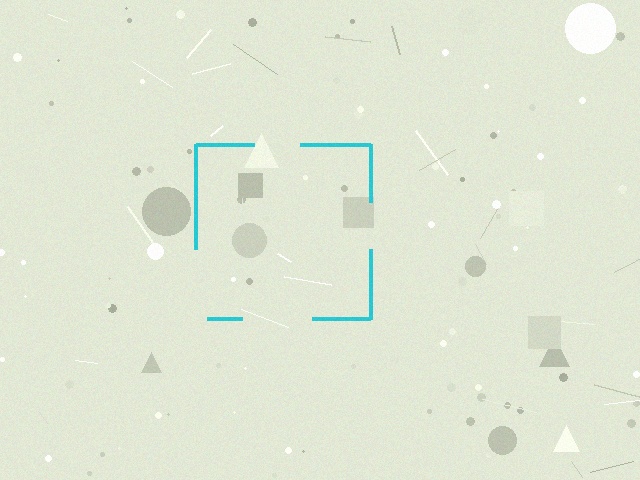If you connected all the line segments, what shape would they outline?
They would outline a square.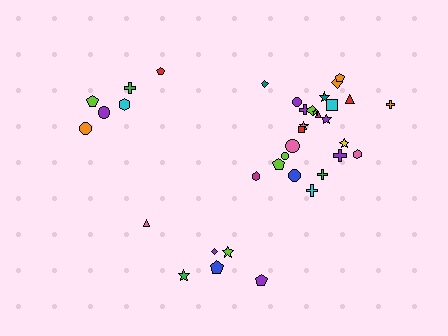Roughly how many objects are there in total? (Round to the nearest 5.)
Roughly 35 objects in total.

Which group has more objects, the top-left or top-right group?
The top-right group.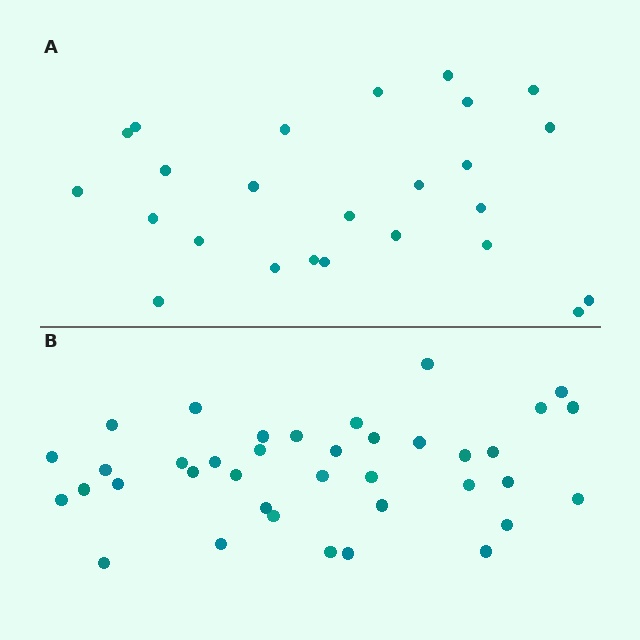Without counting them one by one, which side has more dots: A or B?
Region B (the bottom region) has more dots.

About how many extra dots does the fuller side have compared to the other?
Region B has approximately 15 more dots than region A.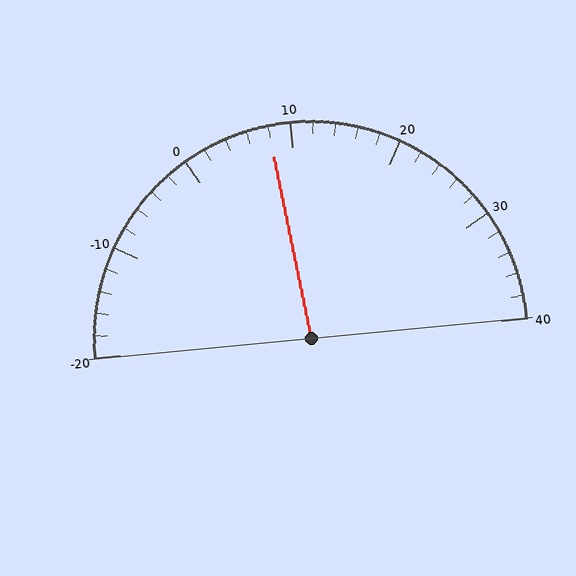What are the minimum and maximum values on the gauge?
The gauge ranges from -20 to 40.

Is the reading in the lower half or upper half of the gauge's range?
The reading is in the lower half of the range (-20 to 40).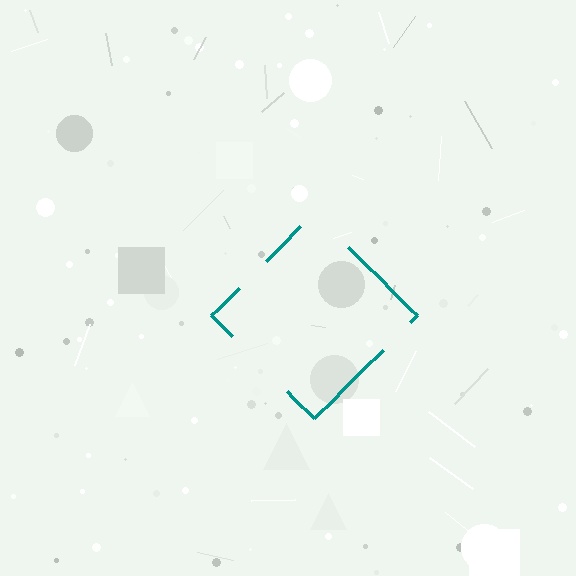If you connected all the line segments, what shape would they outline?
They would outline a diamond.